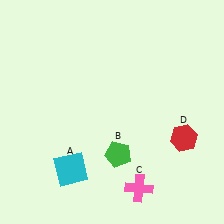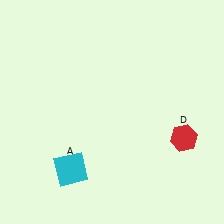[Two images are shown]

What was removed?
The green pentagon (B), the pink cross (C) were removed in Image 2.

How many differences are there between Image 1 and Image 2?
There are 2 differences between the two images.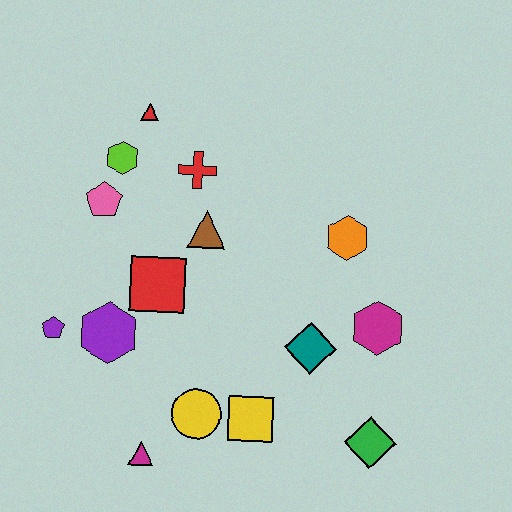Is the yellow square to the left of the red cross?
No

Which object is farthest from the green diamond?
The red triangle is farthest from the green diamond.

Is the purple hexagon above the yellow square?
Yes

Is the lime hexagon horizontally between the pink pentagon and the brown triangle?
Yes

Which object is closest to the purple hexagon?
The purple pentagon is closest to the purple hexagon.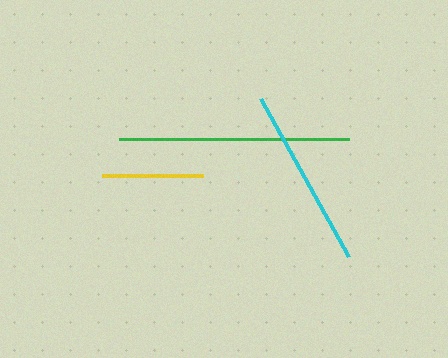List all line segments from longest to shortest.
From longest to shortest: green, cyan, yellow.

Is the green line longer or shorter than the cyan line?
The green line is longer than the cyan line.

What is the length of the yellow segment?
The yellow segment is approximately 101 pixels long.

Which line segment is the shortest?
The yellow line is the shortest at approximately 101 pixels.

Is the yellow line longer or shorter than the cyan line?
The cyan line is longer than the yellow line.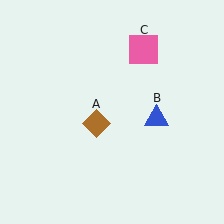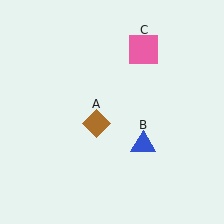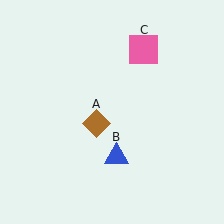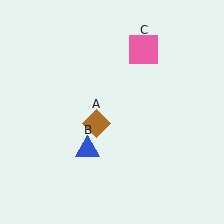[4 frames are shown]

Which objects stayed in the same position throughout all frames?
Brown diamond (object A) and pink square (object C) remained stationary.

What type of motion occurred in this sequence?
The blue triangle (object B) rotated clockwise around the center of the scene.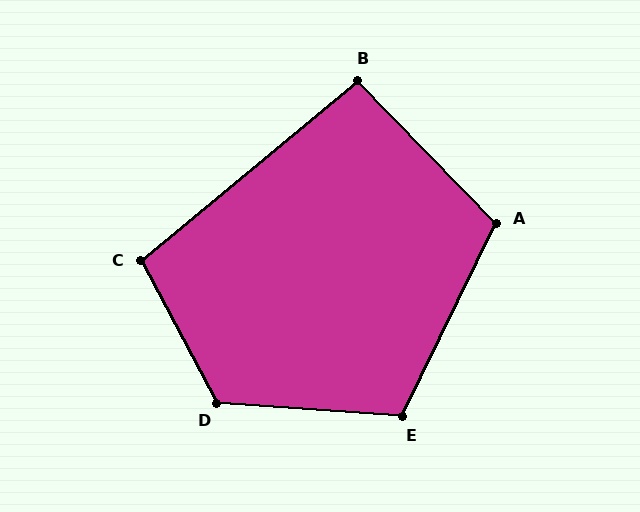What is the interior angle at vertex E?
Approximately 112 degrees (obtuse).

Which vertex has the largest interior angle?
D, at approximately 122 degrees.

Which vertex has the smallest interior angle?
B, at approximately 94 degrees.